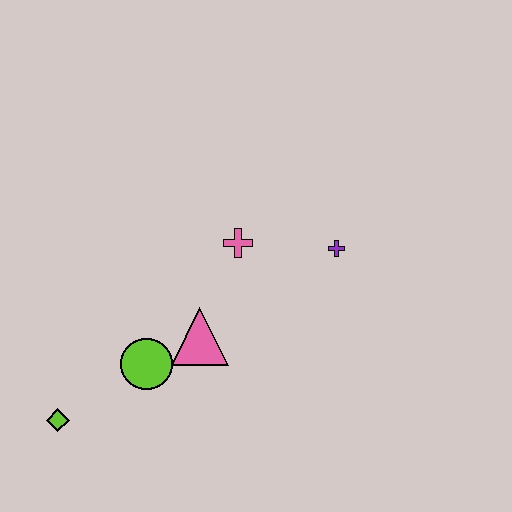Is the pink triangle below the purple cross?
Yes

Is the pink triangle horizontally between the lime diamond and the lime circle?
No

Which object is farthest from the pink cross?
The lime diamond is farthest from the pink cross.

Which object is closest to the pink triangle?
The lime circle is closest to the pink triangle.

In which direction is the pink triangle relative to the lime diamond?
The pink triangle is to the right of the lime diamond.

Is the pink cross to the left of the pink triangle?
No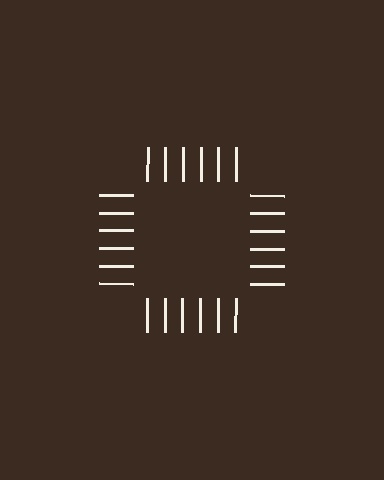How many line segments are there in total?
24 — 6 along each of the 4 edges.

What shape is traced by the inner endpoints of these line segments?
An illusory square — the line segments terminate on its edges but no continuous stroke is drawn.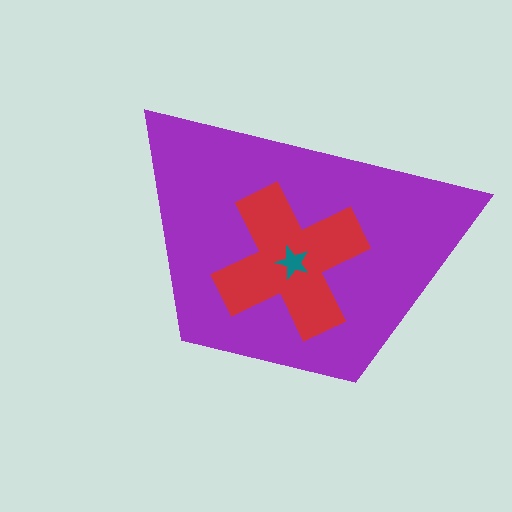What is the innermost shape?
The teal star.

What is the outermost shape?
The purple trapezoid.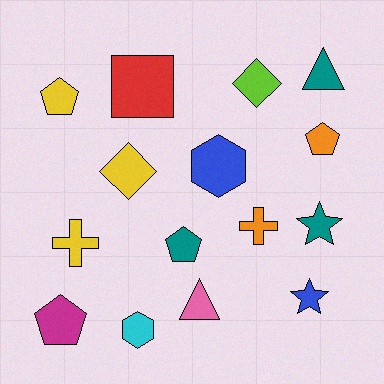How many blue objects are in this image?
There are 2 blue objects.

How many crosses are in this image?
There are 2 crosses.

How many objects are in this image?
There are 15 objects.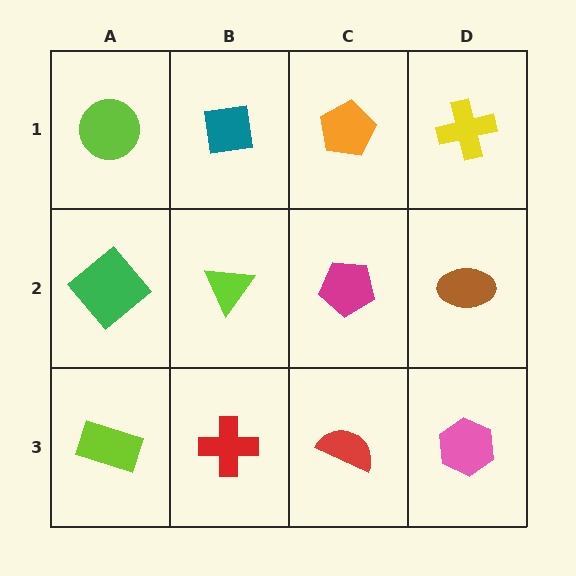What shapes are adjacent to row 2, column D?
A yellow cross (row 1, column D), a pink hexagon (row 3, column D), a magenta pentagon (row 2, column C).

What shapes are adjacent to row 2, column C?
An orange pentagon (row 1, column C), a red semicircle (row 3, column C), a lime triangle (row 2, column B), a brown ellipse (row 2, column D).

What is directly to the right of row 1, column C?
A yellow cross.